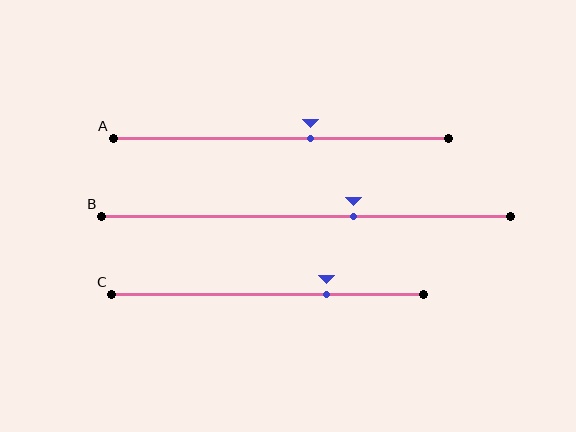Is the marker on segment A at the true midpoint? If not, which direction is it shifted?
No, the marker on segment A is shifted to the right by about 9% of the segment length.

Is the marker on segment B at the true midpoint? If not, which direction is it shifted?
No, the marker on segment B is shifted to the right by about 11% of the segment length.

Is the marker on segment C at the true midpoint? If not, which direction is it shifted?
No, the marker on segment C is shifted to the right by about 19% of the segment length.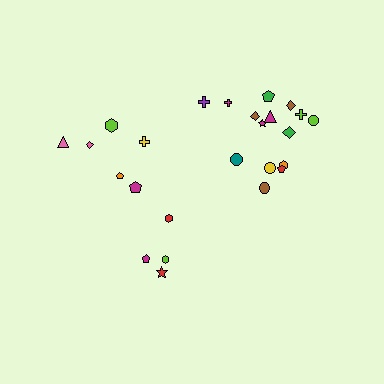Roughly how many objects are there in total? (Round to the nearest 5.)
Roughly 25 objects in total.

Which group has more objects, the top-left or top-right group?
The top-right group.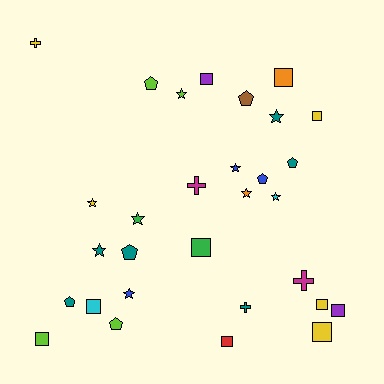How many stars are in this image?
There are 9 stars.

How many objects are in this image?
There are 30 objects.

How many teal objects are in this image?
There are 6 teal objects.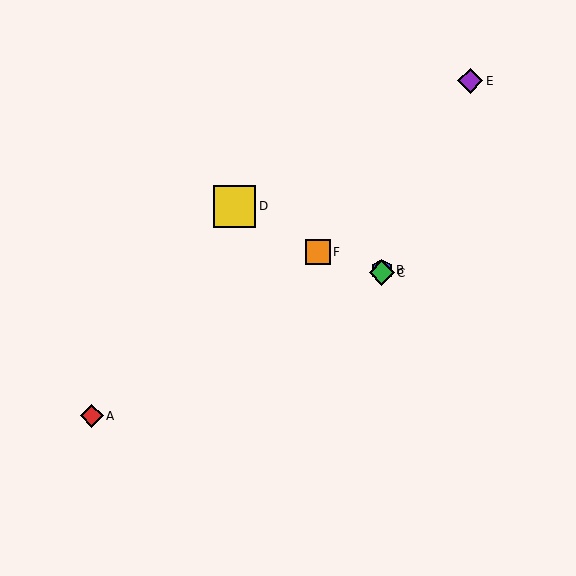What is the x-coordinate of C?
Object C is at x≈382.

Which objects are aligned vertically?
Objects B, C are aligned vertically.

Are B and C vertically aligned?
Yes, both are at x≈382.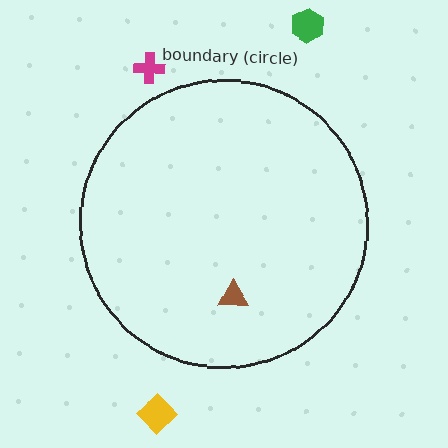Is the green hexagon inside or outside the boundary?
Outside.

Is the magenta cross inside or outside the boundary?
Outside.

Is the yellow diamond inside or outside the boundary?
Outside.